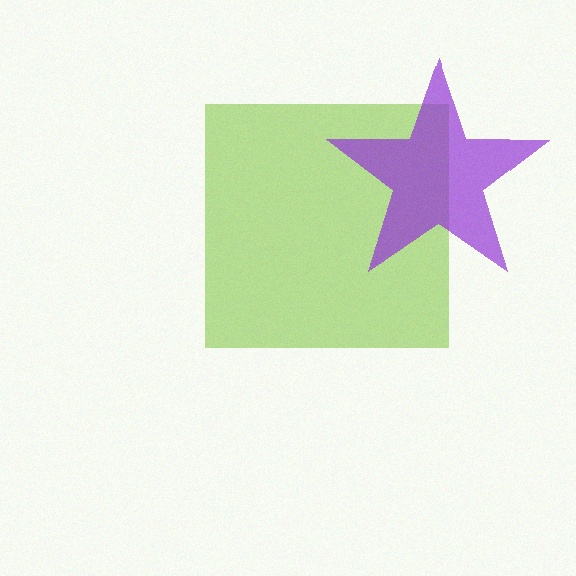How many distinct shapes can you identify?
There are 2 distinct shapes: a lime square, a purple star.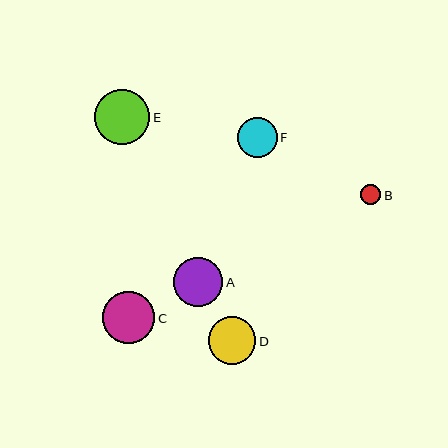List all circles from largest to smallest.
From largest to smallest: E, C, A, D, F, B.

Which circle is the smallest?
Circle B is the smallest with a size of approximately 20 pixels.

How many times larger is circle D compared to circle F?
Circle D is approximately 1.2 times the size of circle F.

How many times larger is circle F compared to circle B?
Circle F is approximately 2.1 times the size of circle B.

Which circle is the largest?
Circle E is the largest with a size of approximately 55 pixels.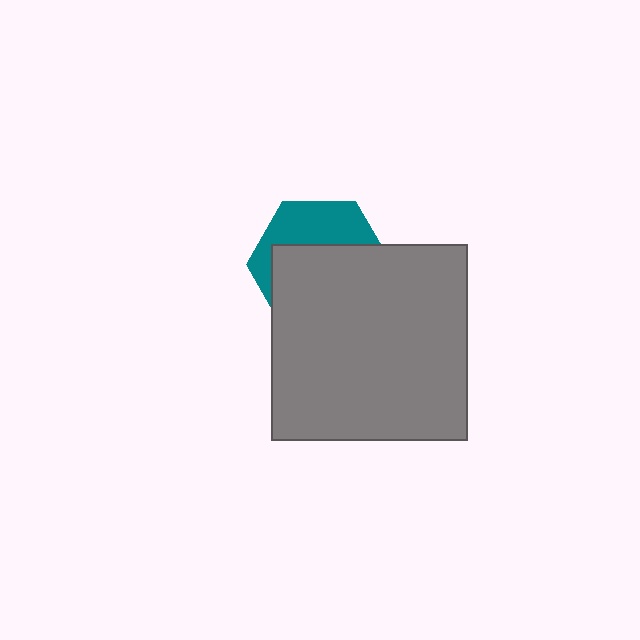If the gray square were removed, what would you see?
You would see the complete teal hexagon.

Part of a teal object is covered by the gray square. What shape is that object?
It is a hexagon.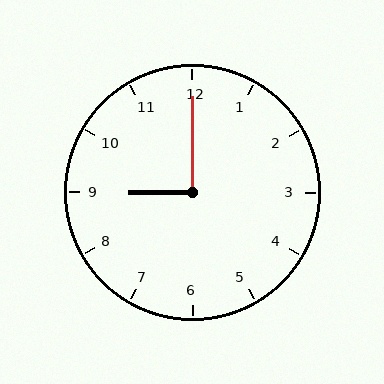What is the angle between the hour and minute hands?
Approximately 90 degrees.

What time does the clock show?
9:00.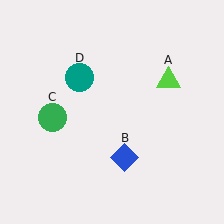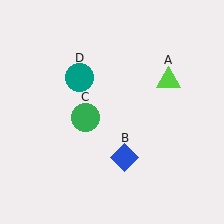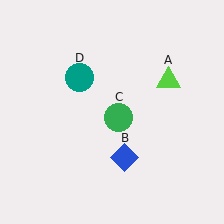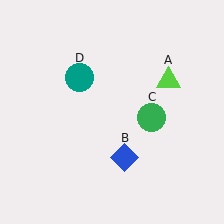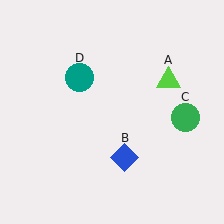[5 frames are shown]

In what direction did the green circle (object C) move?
The green circle (object C) moved right.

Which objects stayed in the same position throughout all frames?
Lime triangle (object A) and blue diamond (object B) and teal circle (object D) remained stationary.